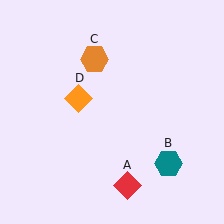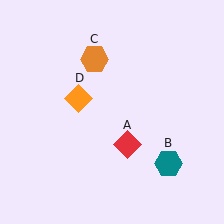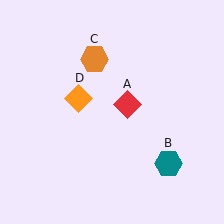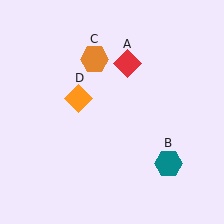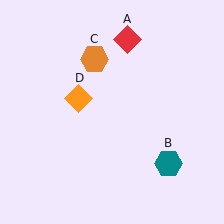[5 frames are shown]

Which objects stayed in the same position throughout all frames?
Teal hexagon (object B) and orange hexagon (object C) and orange diamond (object D) remained stationary.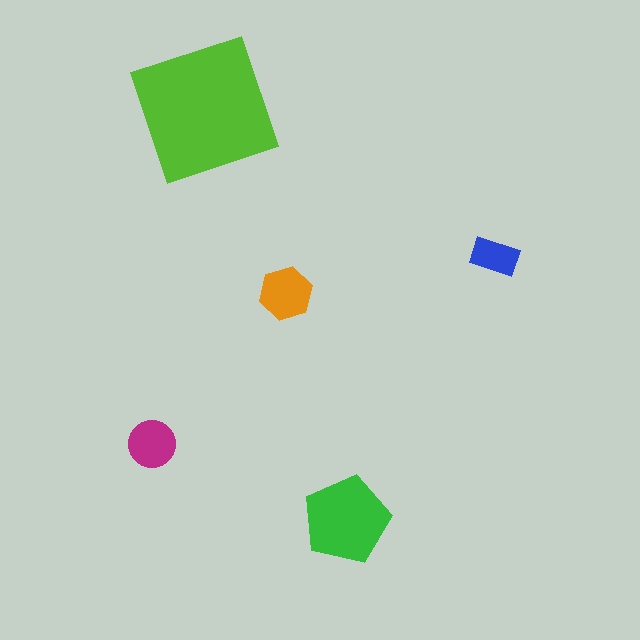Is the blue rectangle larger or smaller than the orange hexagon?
Smaller.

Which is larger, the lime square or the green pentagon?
The lime square.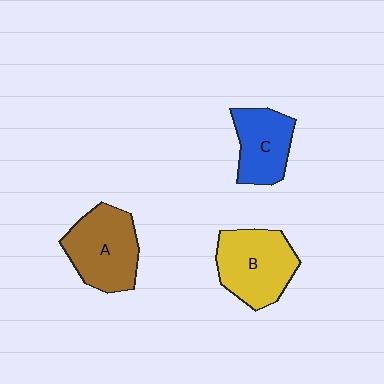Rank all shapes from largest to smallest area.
From largest to smallest: B (yellow), A (brown), C (blue).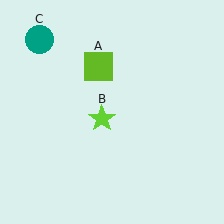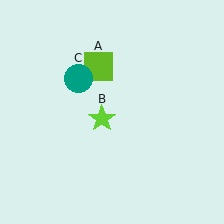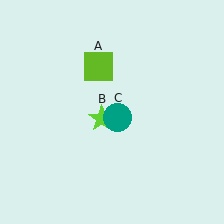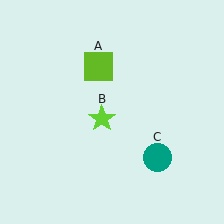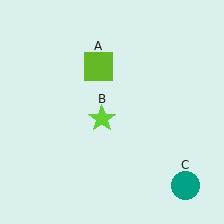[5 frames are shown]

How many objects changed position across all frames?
1 object changed position: teal circle (object C).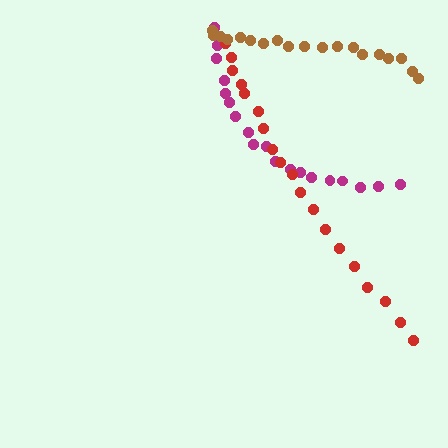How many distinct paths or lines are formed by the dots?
There are 3 distinct paths.